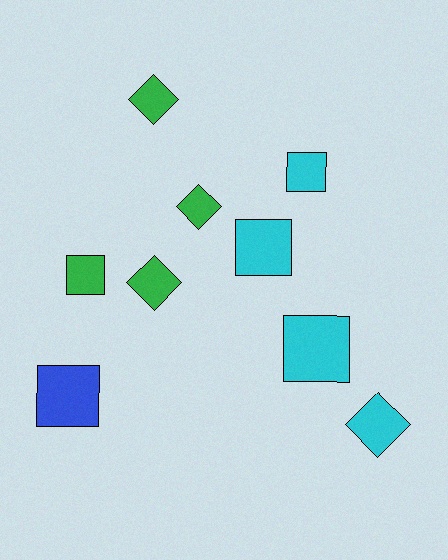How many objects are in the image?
There are 9 objects.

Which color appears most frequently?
Cyan, with 4 objects.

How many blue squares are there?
There is 1 blue square.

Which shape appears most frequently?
Square, with 5 objects.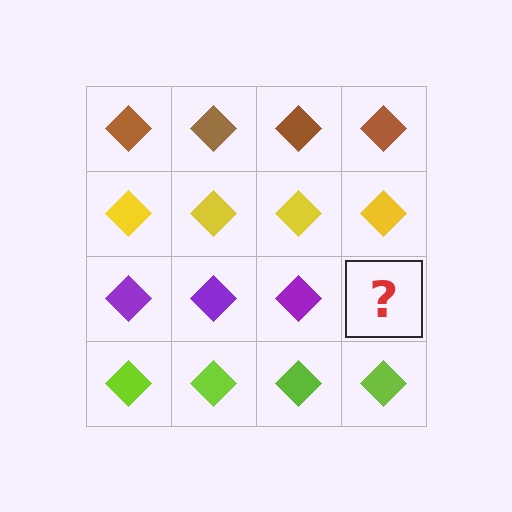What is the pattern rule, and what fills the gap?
The rule is that each row has a consistent color. The gap should be filled with a purple diamond.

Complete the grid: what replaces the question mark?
The question mark should be replaced with a purple diamond.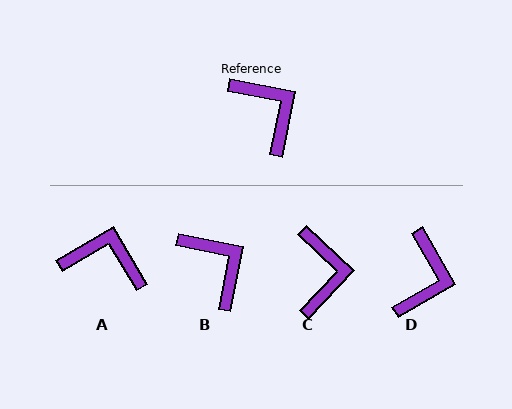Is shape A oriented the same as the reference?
No, it is off by about 42 degrees.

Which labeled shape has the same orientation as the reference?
B.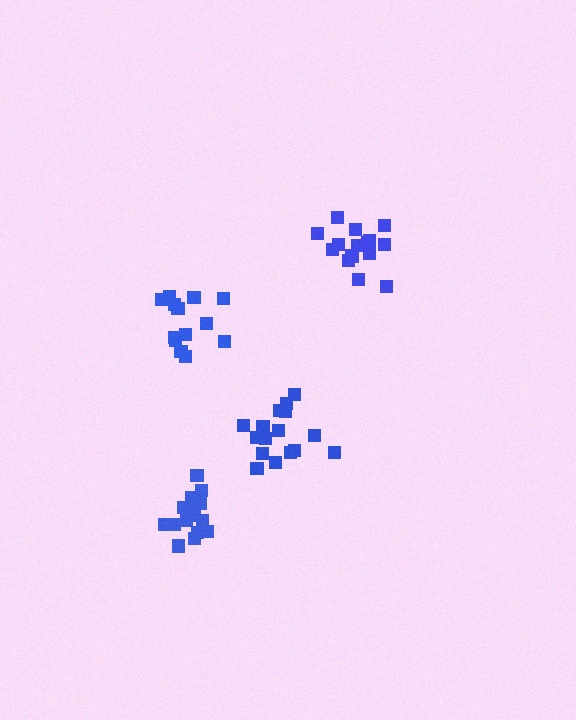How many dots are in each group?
Group 1: 16 dots, Group 2: 14 dots, Group 3: 17 dots, Group 4: 16 dots (63 total).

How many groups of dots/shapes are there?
There are 4 groups.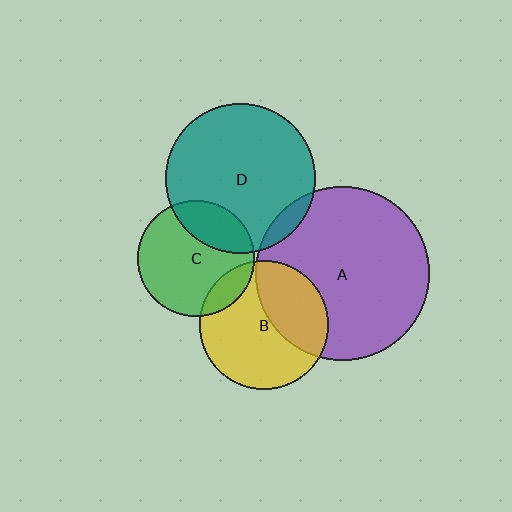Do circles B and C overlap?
Yes.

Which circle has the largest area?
Circle A (purple).